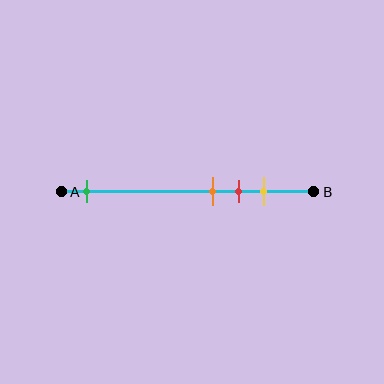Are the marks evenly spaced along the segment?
No, the marks are not evenly spaced.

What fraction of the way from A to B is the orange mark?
The orange mark is approximately 60% (0.6) of the way from A to B.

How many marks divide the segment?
There are 4 marks dividing the segment.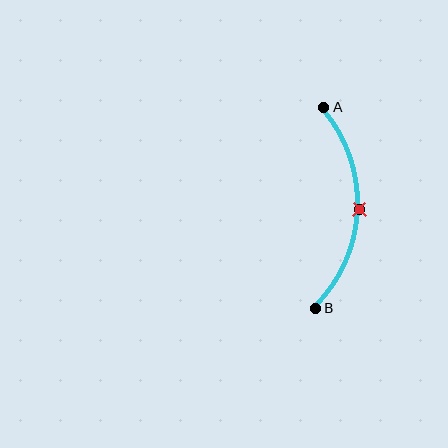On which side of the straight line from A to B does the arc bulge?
The arc bulges to the right of the straight line connecting A and B.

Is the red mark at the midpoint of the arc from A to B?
Yes. The red mark lies on the arc at equal arc-length from both A and B — it is the arc midpoint.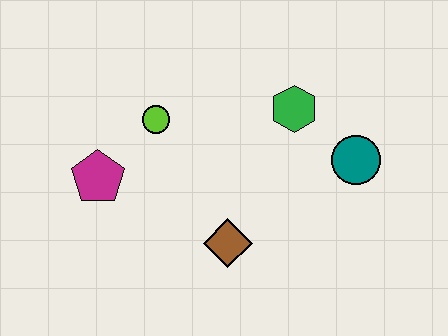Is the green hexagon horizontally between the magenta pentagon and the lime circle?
No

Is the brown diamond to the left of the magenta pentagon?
No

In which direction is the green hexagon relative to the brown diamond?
The green hexagon is above the brown diamond.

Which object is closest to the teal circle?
The green hexagon is closest to the teal circle.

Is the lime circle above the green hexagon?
No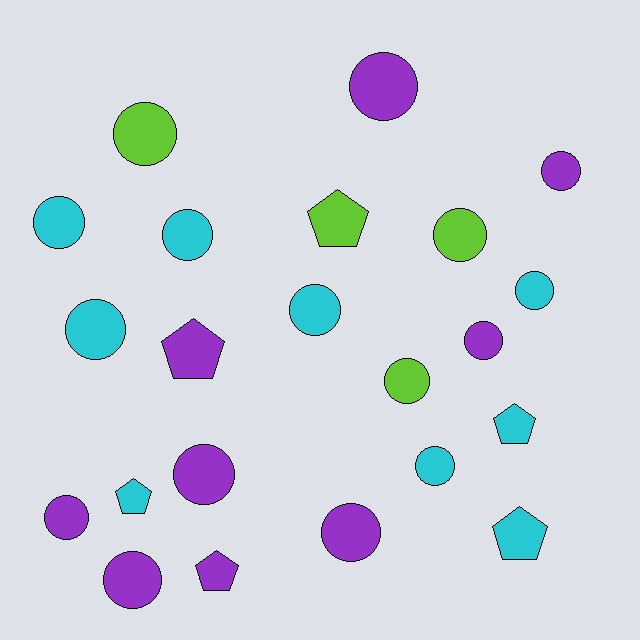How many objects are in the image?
There are 22 objects.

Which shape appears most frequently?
Circle, with 16 objects.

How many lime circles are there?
There are 3 lime circles.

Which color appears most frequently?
Purple, with 9 objects.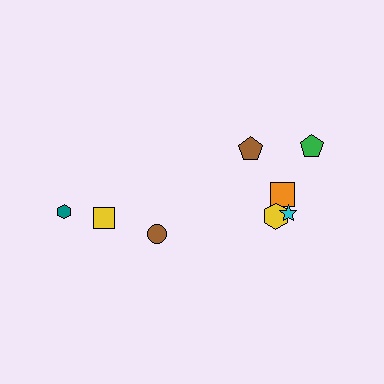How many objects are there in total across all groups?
There are 8 objects.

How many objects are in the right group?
There are 5 objects.